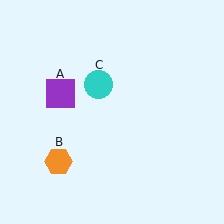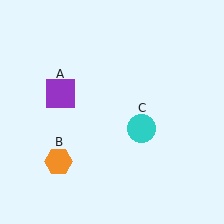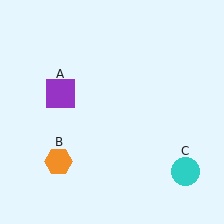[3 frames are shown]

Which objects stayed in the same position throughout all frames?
Purple square (object A) and orange hexagon (object B) remained stationary.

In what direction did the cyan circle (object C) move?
The cyan circle (object C) moved down and to the right.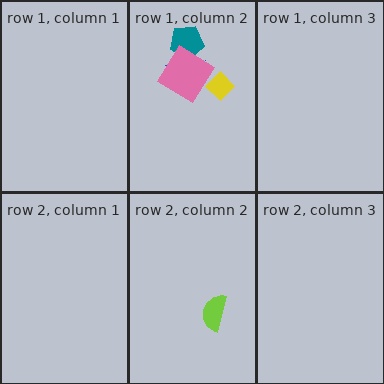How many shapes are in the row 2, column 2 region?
1.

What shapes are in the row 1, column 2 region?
The teal pentagon, the blue star, the pink diamond, the yellow diamond.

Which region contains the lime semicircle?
The row 2, column 2 region.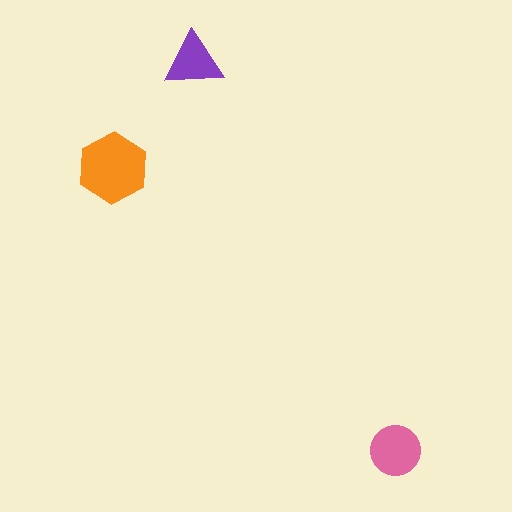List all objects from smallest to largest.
The purple triangle, the pink circle, the orange hexagon.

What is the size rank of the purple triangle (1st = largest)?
3rd.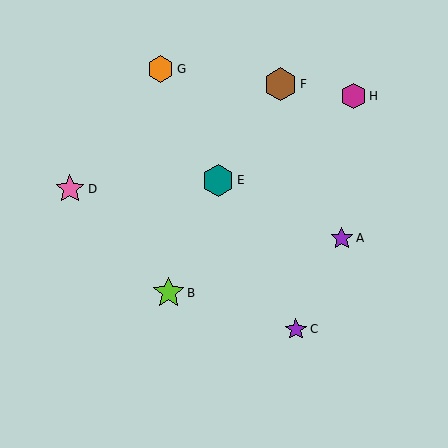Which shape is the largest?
The brown hexagon (labeled F) is the largest.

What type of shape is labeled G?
Shape G is an orange hexagon.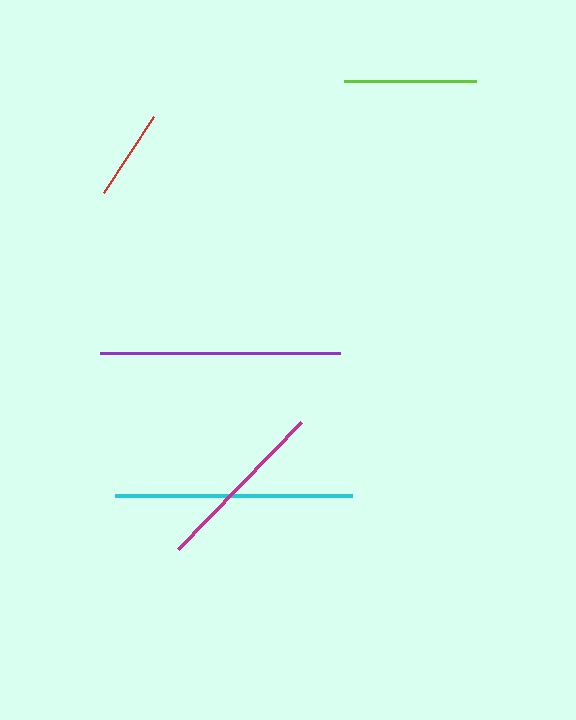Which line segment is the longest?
The purple line is the longest at approximately 240 pixels.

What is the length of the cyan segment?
The cyan segment is approximately 238 pixels long.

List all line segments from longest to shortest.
From longest to shortest: purple, cyan, magenta, lime, red.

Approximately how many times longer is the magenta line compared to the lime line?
The magenta line is approximately 1.3 times the length of the lime line.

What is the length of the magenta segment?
The magenta segment is approximately 177 pixels long.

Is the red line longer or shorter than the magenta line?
The magenta line is longer than the red line.